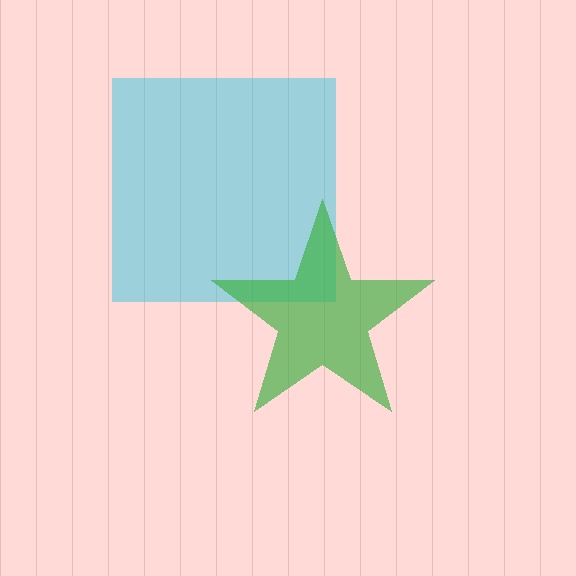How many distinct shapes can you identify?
There are 2 distinct shapes: a cyan square, a green star.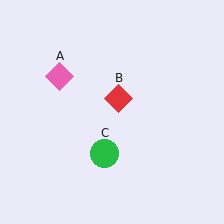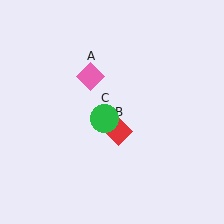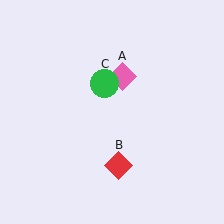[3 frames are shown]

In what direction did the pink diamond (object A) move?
The pink diamond (object A) moved right.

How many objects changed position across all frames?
3 objects changed position: pink diamond (object A), red diamond (object B), green circle (object C).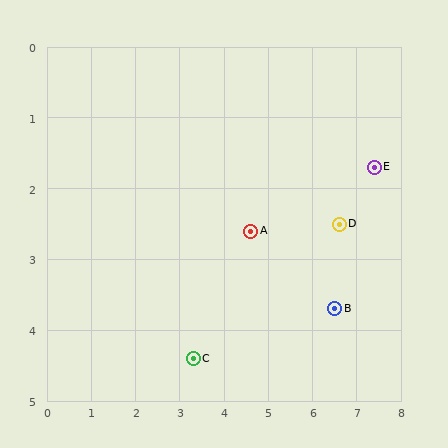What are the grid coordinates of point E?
Point E is at approximately (7.4, 1.7).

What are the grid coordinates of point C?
Point C is at approximately (3.3, 4.4).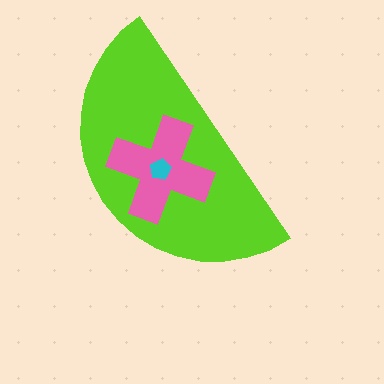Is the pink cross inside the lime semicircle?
Yes.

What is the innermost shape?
The cyan pentagon.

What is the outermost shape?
The lime semicircle.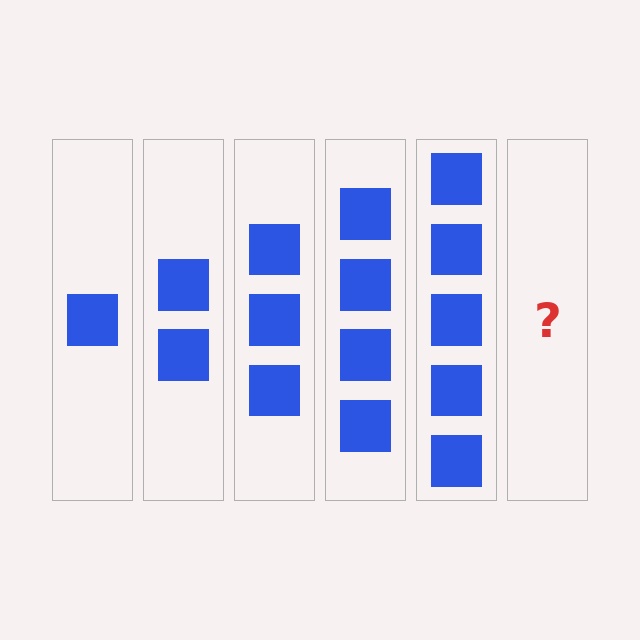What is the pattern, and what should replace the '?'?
The pattern is that each step adds one more square. The '?' should be 6 squares.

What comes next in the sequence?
The next element should be 6 squares.